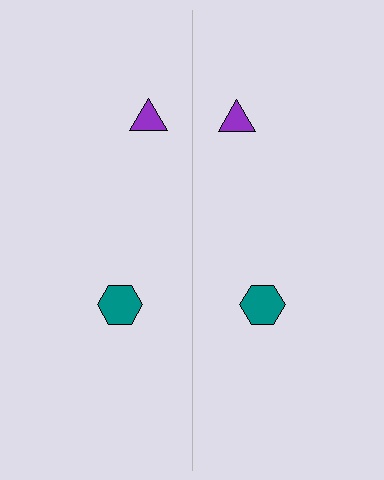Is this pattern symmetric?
Yes, this pattern has bilateral (reflection) symmetry.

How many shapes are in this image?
There are 4 shapes in this image.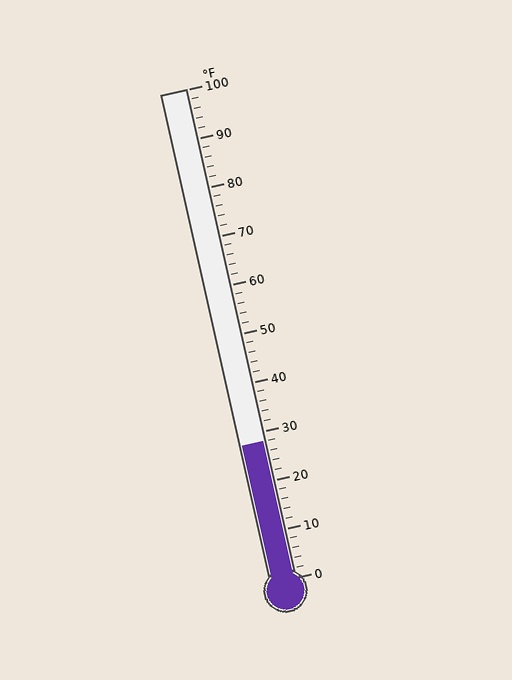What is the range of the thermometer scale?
The thermometer scale ranges from 0°F to 100°F.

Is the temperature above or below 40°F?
The temperature is below 40°F.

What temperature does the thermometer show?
The thermometer shows approximately 28°F.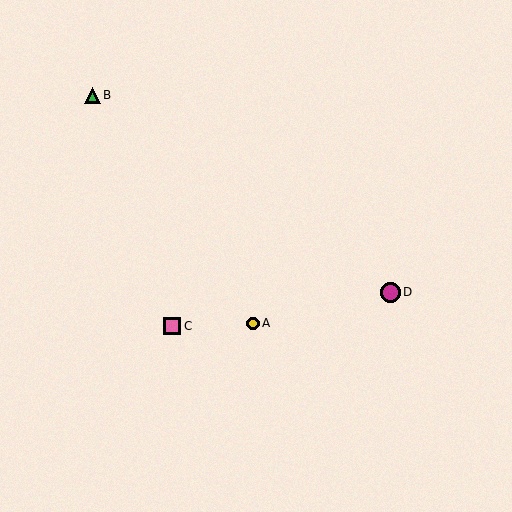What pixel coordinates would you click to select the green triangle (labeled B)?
Click at (92, 95) to select the green triangle B.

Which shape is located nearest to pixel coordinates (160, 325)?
The pink square (labeled C) at (172, 326) is nearest to that location.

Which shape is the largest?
The magenta circle (labeled D) is the largest.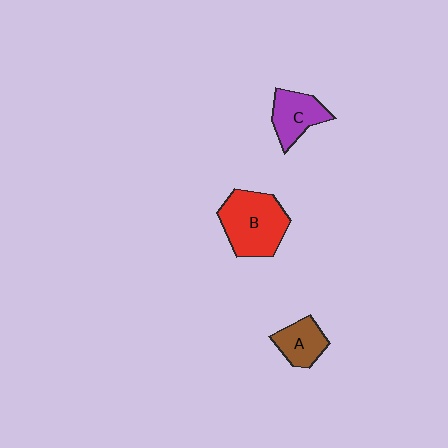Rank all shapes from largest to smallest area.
From largest to smallest: B (red), C (purple), A (brown).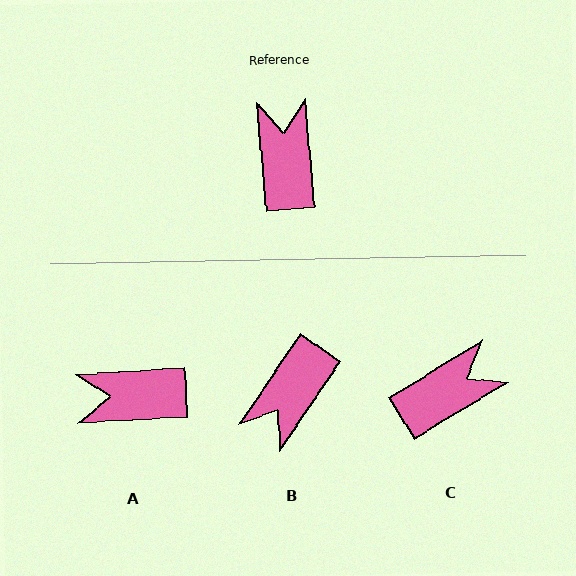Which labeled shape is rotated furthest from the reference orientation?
B, about 140 degrees away.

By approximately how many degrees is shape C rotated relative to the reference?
Approximately 64 degrees clockwise.